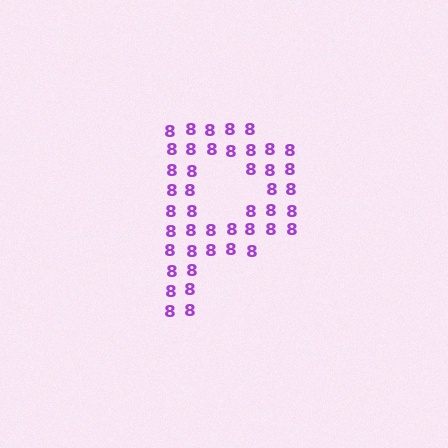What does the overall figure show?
The overall figure shows the letter P.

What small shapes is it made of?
It is made of small digit 8's.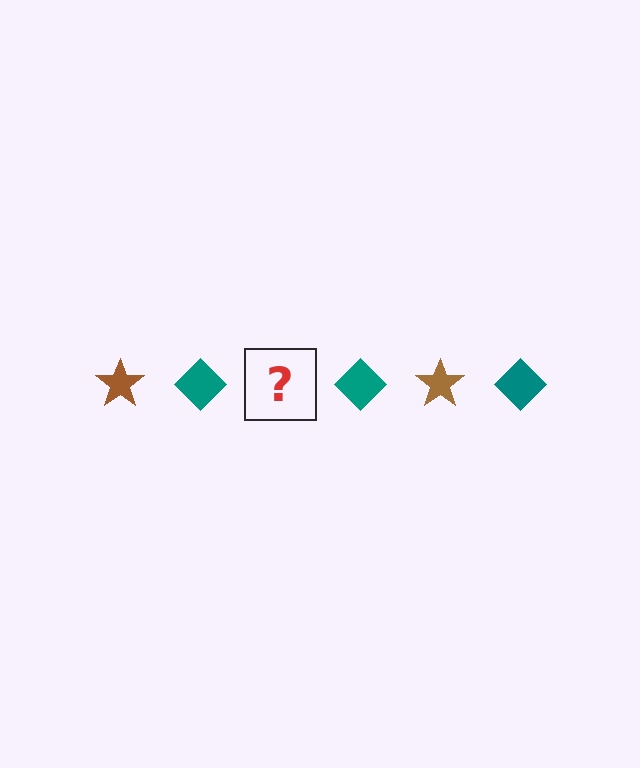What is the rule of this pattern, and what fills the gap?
The rule is that the pattern alternates between brown star and teal diamond. The gap should be filled with a brown star.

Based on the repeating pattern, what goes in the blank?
The blank should be a brown star.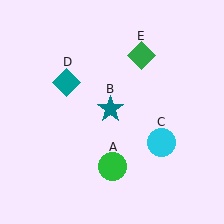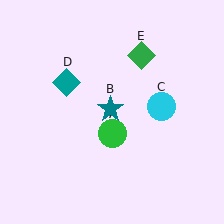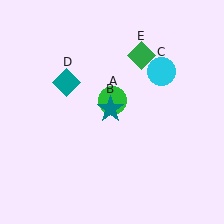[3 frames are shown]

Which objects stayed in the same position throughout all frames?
Teal star (object B) and teal diamond (object D) and green diamond (object E) remained stationary.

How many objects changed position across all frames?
2 objects changed position: green circle (object A), cyan circle (object C).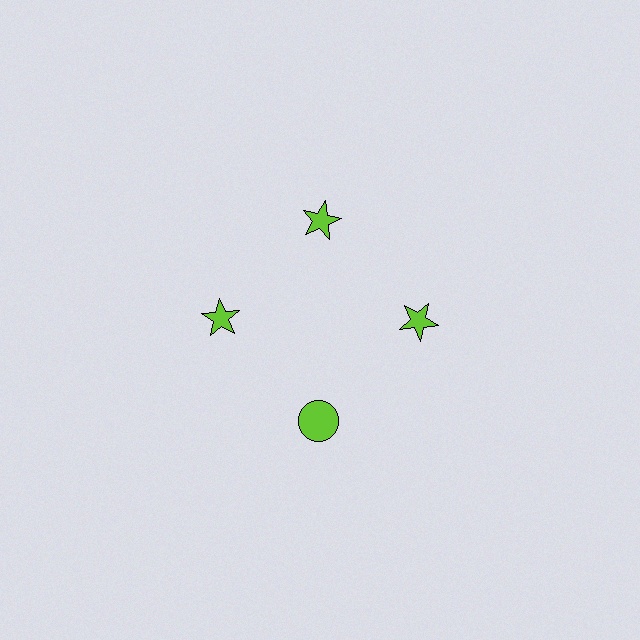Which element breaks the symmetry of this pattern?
The lime circle at roughly the 6 o'clock position breaks the symmetry. All other shapes are lime stars.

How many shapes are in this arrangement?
There are 4 shapes arranged in a ring pattern.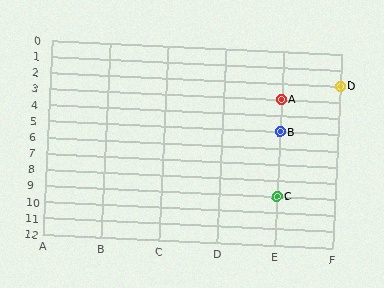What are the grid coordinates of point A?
Point A is at grid coordinates (E, 3).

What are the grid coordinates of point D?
Point D is at grid coordinates (F, 2).